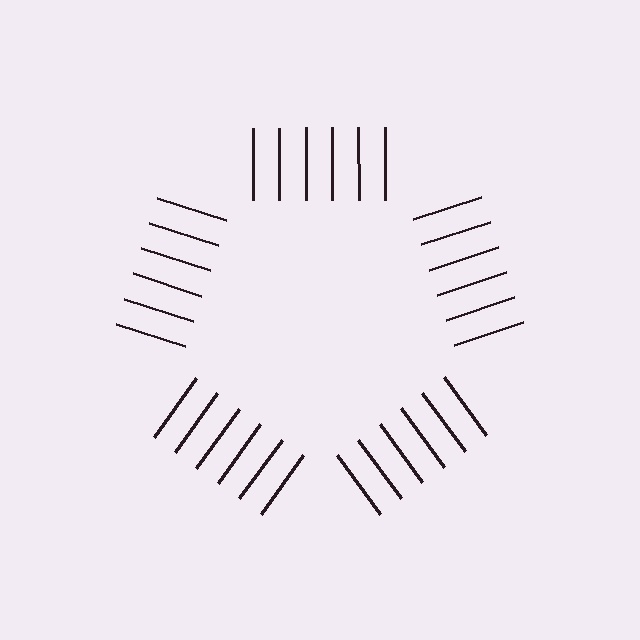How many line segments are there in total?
30 — 6 along each of the 5 edges.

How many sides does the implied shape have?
5 sides — the line-ends trace a pentagon.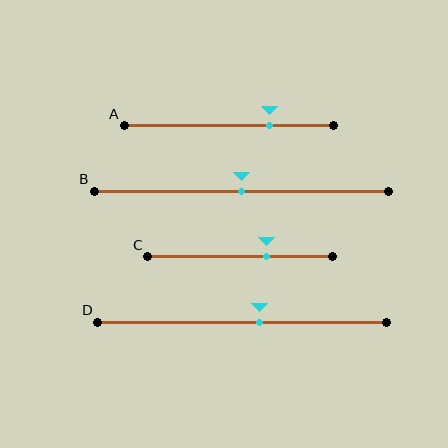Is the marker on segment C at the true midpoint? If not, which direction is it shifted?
No, the marker on segment C is shifted to the right by about 14% of the segment length.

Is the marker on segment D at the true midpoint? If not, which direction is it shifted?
No, the marker on segment D is shifted to the right by about 6% of the segment length.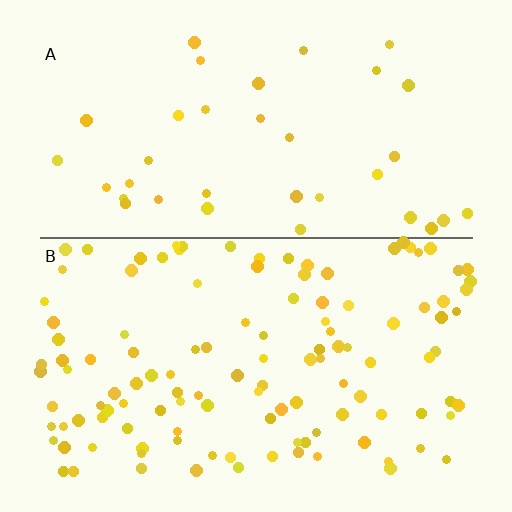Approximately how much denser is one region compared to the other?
Approximately 3.2× — region B over region A.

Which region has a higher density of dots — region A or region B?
B (the bottom).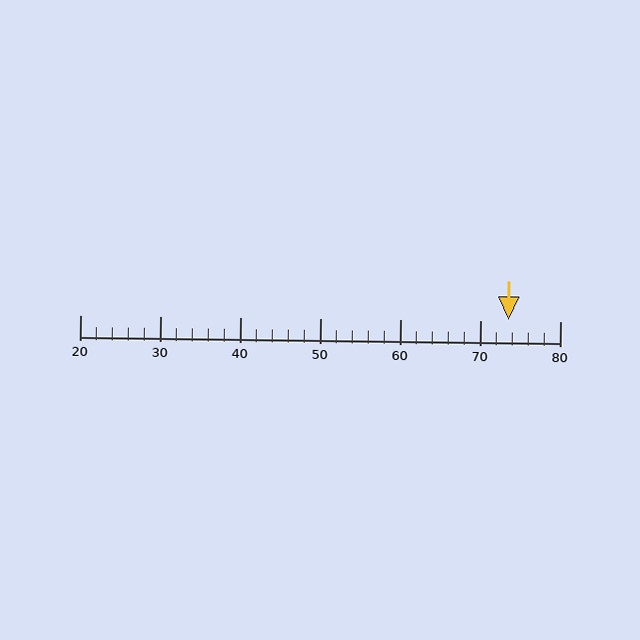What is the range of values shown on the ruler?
The ruler shows values from 20 to 80.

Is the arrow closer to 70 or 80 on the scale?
The arrow is closer to 70.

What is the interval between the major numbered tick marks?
The major tick marks are spaced 10 units apart.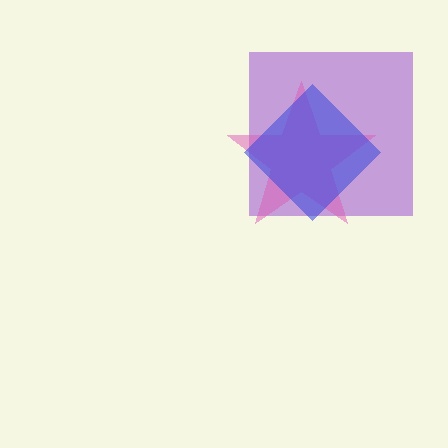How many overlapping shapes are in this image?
There are 3 overlapping shapes in the image.